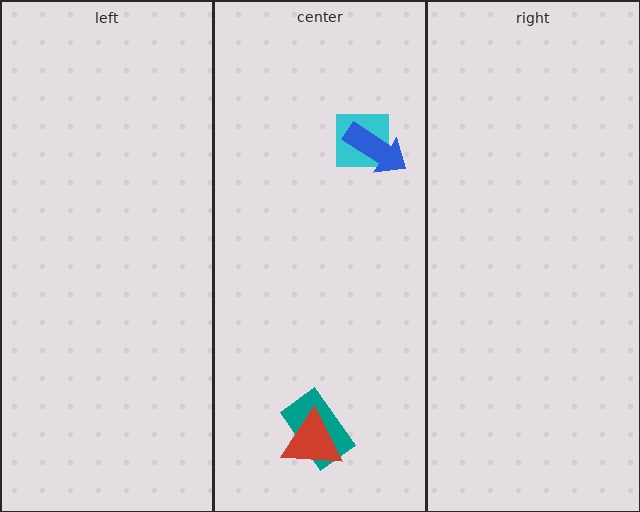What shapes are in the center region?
The teal rectangle, the cyan square, the red triangle, the blue arrow.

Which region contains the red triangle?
The center region.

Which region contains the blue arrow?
The center region.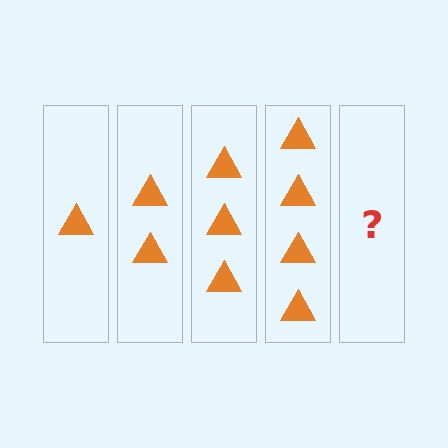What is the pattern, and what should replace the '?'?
The pattern is that each step adds one more triangle. The '?' should be 5 triangles.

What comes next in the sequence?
The next element should be 5 triangles.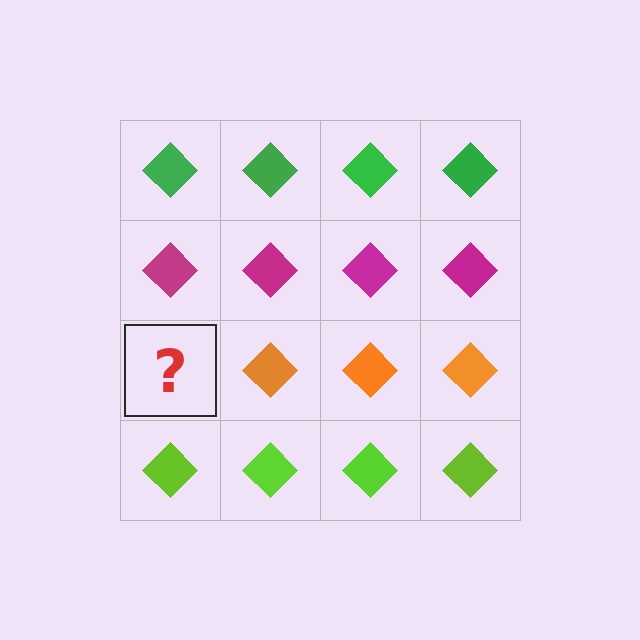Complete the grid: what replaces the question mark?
The question mark should be replaced with an orange diamond.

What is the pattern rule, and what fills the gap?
The rule is that each row has a consistent color. The gap should be filled with an orange diamond.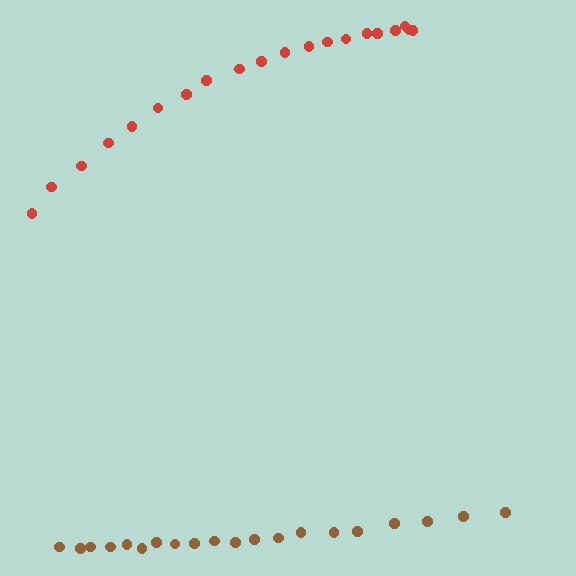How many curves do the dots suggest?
There are 2 distinct paths.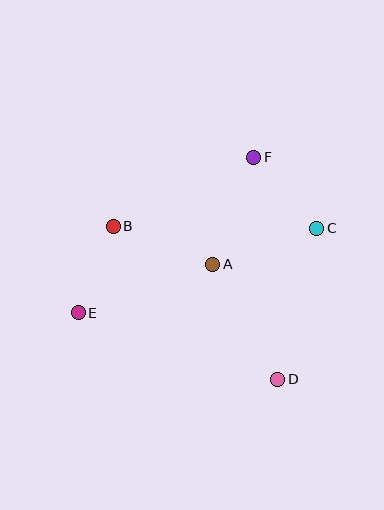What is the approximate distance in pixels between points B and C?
The distance between B and C is approximately 203 pixels.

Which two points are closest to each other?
Points B and E are closest to each other.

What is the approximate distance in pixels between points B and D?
The distance between B and D is approximately 225 pixels.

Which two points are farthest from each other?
Points C and E are farthest from each other.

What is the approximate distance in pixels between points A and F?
The distance between A and F is approximately 115 pixels.